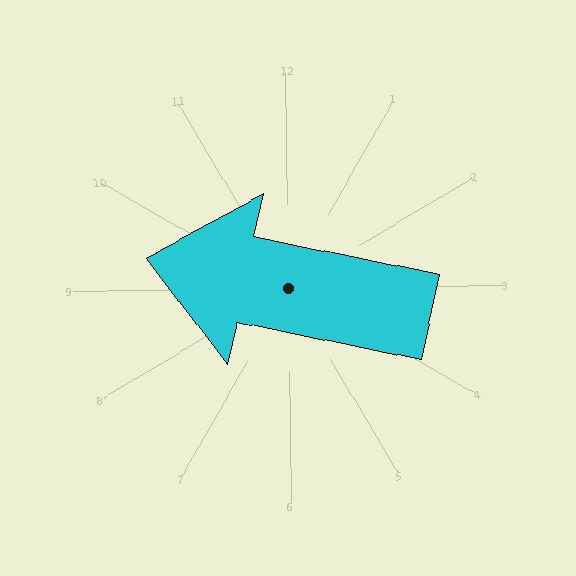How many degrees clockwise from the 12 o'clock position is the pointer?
Approximately 282 degrees.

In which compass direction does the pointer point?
West.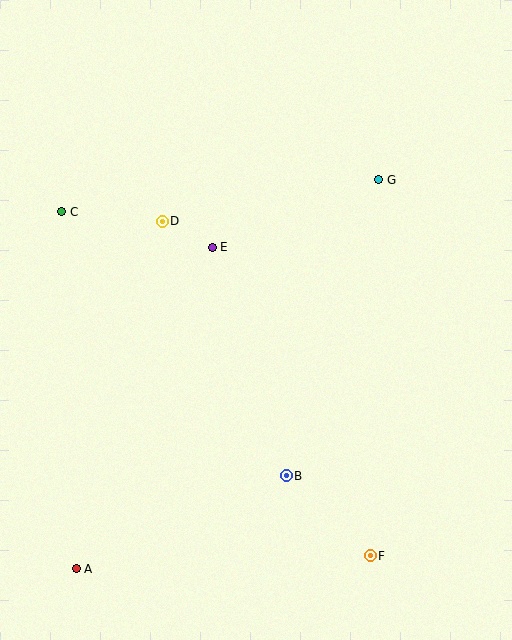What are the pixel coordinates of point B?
Point B is at (286, 476).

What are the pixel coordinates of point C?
Point C is at (62, 212).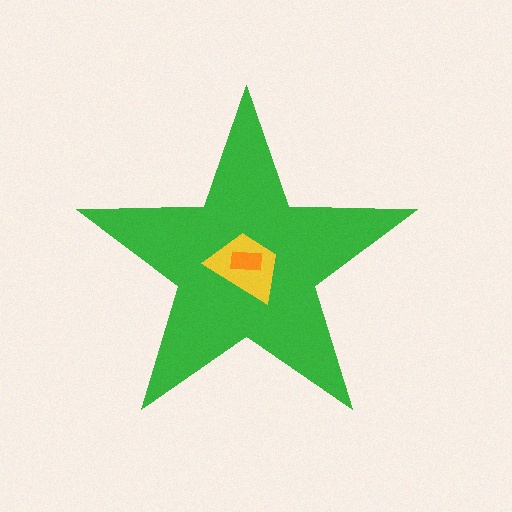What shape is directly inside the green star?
The yellow trapezoid.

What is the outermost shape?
The green star.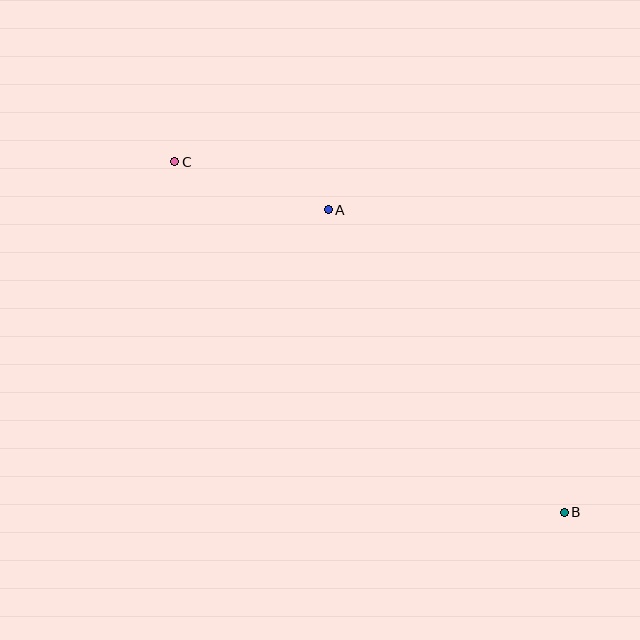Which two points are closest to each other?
Points A and C are closest to each other.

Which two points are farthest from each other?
Points B and C are farthest from each other.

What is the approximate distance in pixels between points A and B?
The distance between A and B is approximately 384 pixels.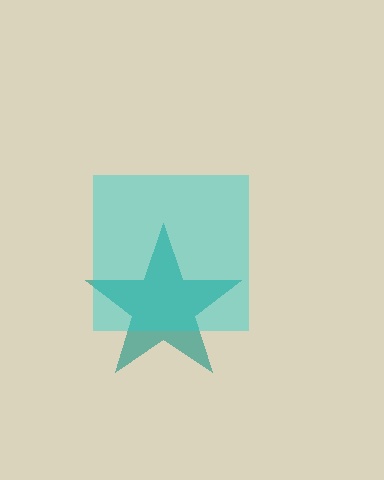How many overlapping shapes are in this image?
There are 2 overlapping shapes in the image.